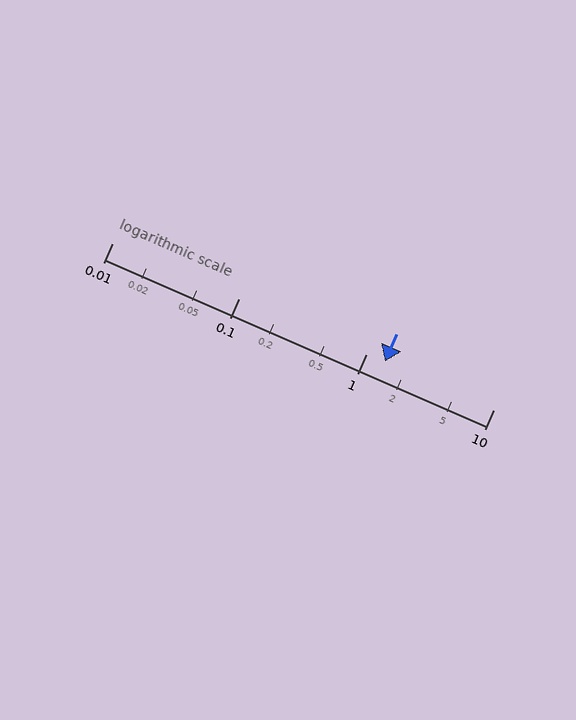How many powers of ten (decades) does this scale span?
The scale spans 3 decades, from 0.01 to 10.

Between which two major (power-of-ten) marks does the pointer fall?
The pointer is between 1 and 10.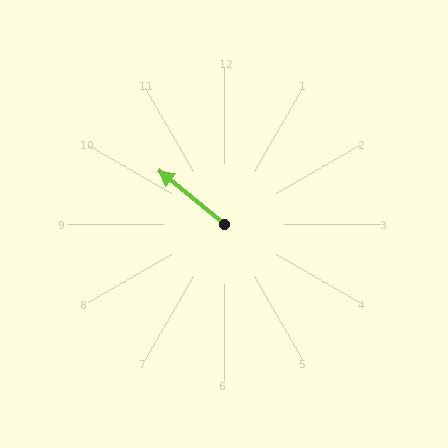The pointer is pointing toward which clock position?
Roughly 10 o'clock.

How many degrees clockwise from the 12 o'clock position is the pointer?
Approximately 309 degrees.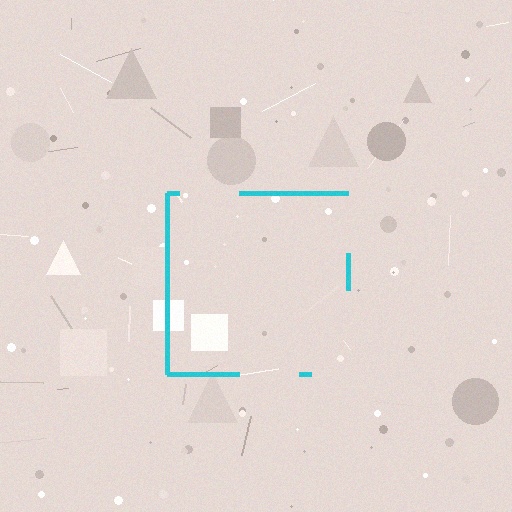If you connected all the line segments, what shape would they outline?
They would outline a square.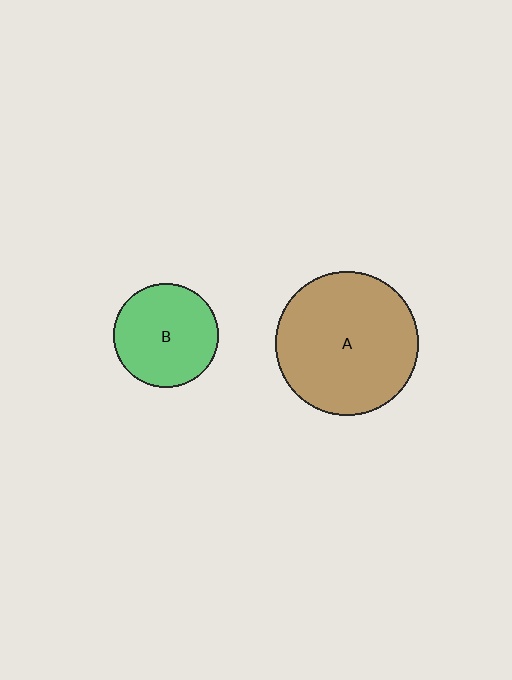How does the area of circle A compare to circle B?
Approximately 1.9 times.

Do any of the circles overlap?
No, none of the circles overlap.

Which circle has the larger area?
Circle A (brown).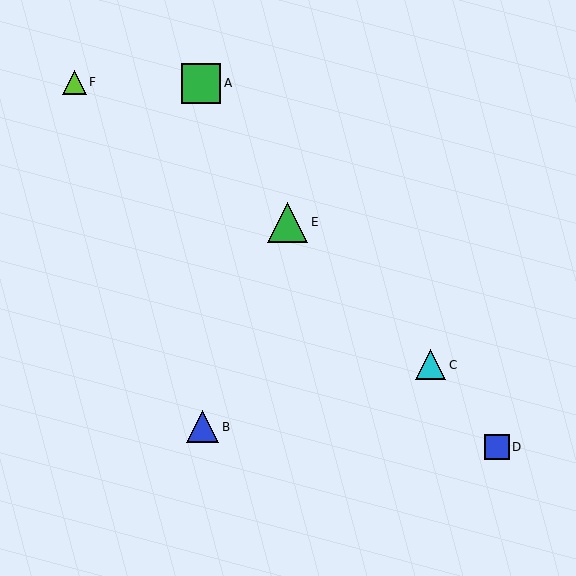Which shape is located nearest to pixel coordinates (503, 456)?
The blue square (labeled D) at (497, 447) is nearest to that location.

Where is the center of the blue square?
The center of the blue square is at (497, 447).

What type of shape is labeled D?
Shape D is a blue square.